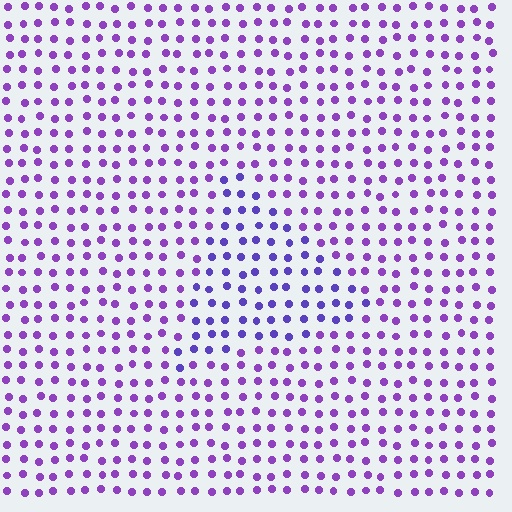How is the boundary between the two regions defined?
The boundary is defined purely by a slight shift in hue (about 26 degrees). Spacing, size, and orientation are identical on both sides.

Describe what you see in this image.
The image is filled with small purple elements in a uniform arrangement. A triangle-shaped region is visible where the elements are tinted to a slightly different hue, forming a subtle color boundary.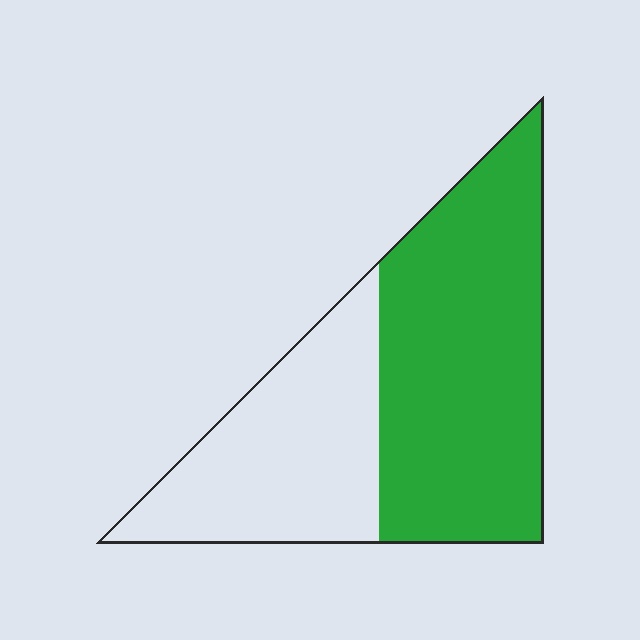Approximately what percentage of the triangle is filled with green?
Approximately 60%.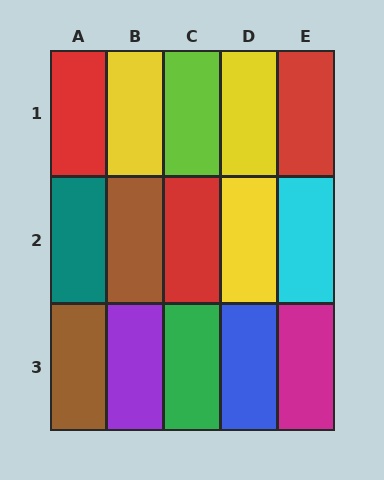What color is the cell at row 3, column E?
Magenta.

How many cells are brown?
2 cells are brown.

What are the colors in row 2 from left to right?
Teal, brown, red, yellow, cyan.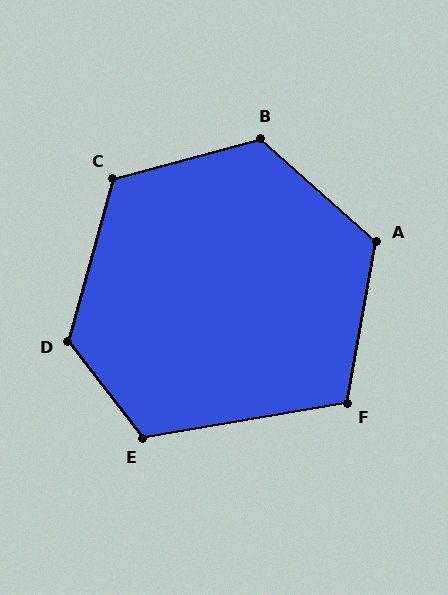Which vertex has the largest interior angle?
D, at approximately 126 degrees.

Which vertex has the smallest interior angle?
F, at approximately 110 degrees.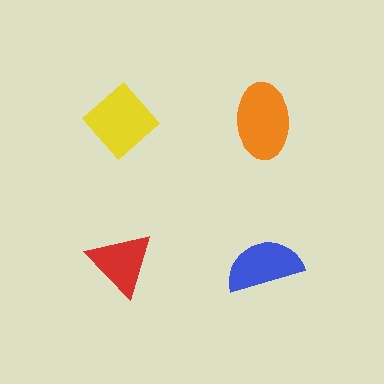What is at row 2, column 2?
A blue semicircle.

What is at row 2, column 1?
A red triangle.